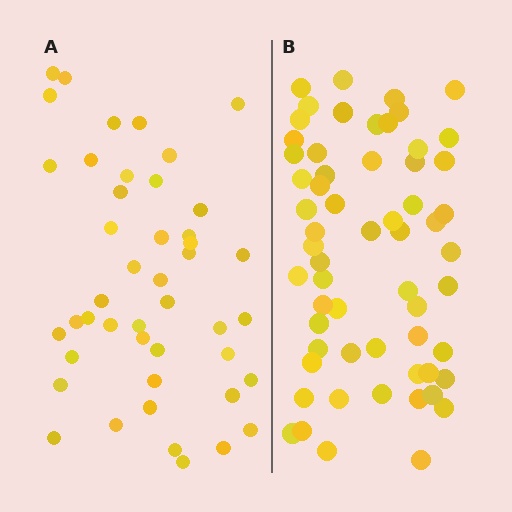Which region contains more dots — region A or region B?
Region B (the right region) has more dots.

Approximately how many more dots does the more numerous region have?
Region B has approximately 15 more dots than region A.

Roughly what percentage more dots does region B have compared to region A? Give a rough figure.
About 35% more.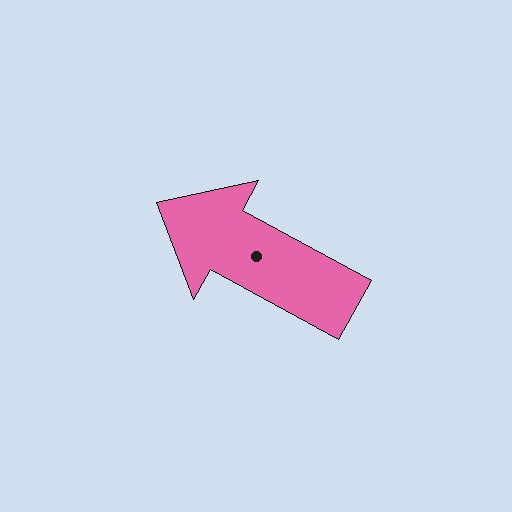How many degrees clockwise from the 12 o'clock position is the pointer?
Approximately 299 degrees.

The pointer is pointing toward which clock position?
Roughly 10 o'clock.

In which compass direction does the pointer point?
Northwest.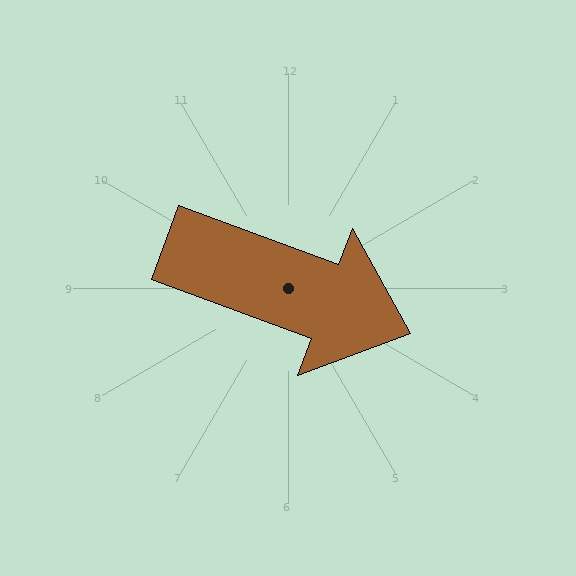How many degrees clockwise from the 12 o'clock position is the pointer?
Approximately 110 degrees.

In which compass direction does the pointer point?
East.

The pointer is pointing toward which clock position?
Roughly 4 o'clock.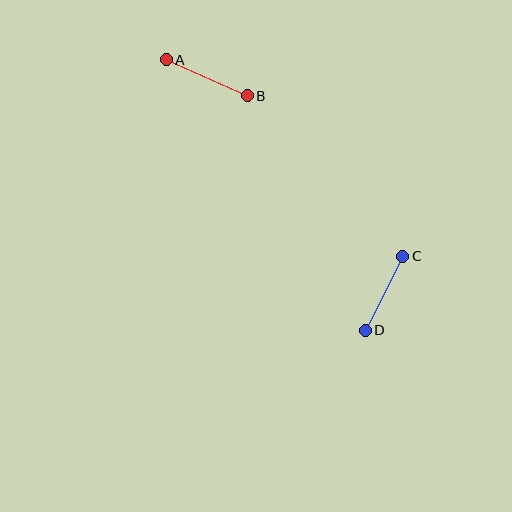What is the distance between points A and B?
The distance is approximately 89 pixels.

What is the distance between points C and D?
The distance is approximately 83 pixels.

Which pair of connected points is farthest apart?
Points A and B are farthest apart.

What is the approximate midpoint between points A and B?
The midpoint is at approximately (207, 78) pixels.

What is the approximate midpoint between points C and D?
The midpoint is at approximately (384, 293) pixels.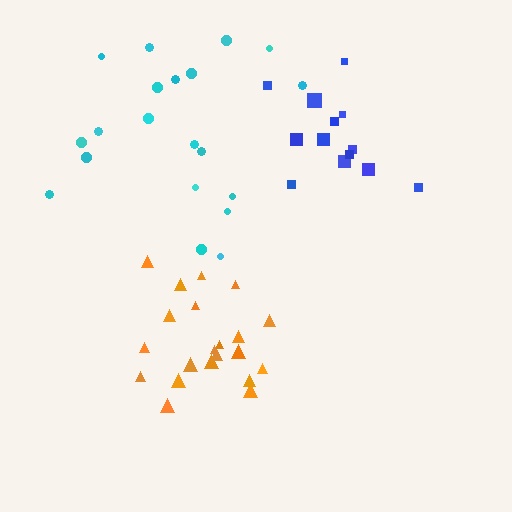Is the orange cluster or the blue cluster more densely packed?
Orange.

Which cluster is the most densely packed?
Orange.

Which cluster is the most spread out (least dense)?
Cyan.